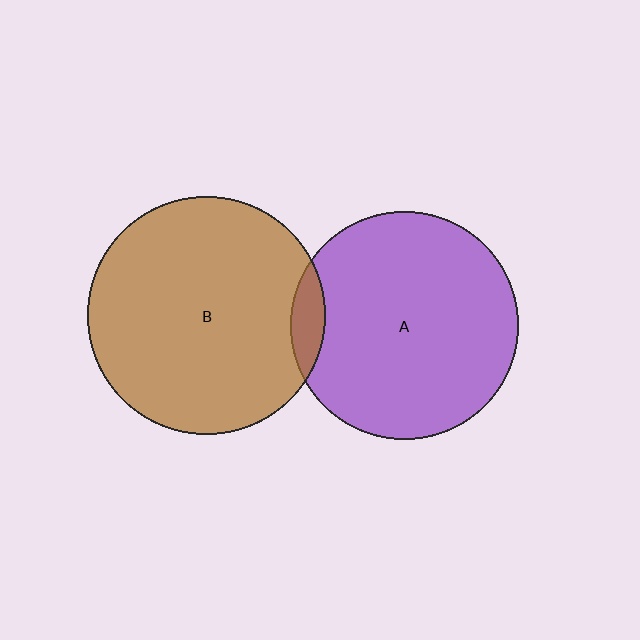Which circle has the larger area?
Circle B (brown).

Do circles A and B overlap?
Yes.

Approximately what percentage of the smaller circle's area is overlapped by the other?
Approximately 5%.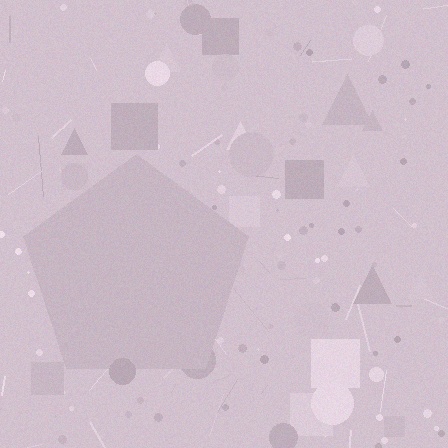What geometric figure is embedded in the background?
A pentagon is embedded in the background.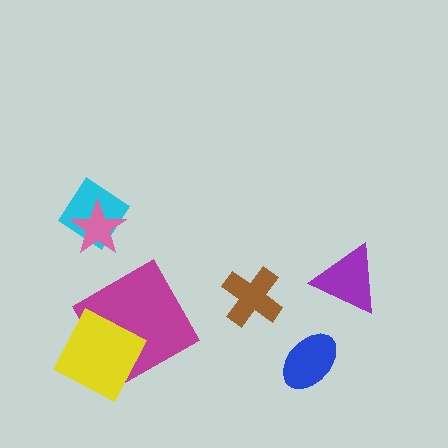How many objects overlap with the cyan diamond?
1 object overlaps with the cyan diamond.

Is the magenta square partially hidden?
Yes, it is partially covered by another shape.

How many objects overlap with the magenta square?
1 object overlaps with the magenta square.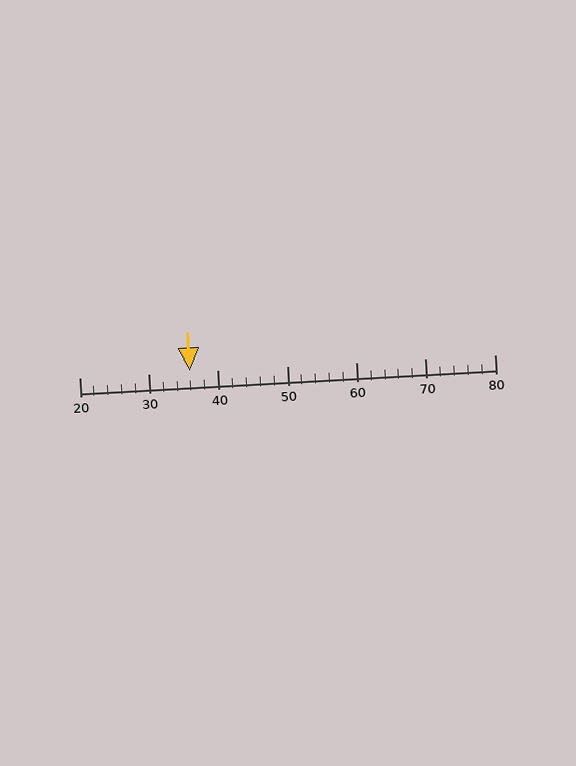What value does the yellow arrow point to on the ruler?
The yellow arrow points to approximately 36.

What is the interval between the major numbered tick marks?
The major tick marks are spaced 10 units apart.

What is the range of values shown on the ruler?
The ruler shows values from 20 to 80.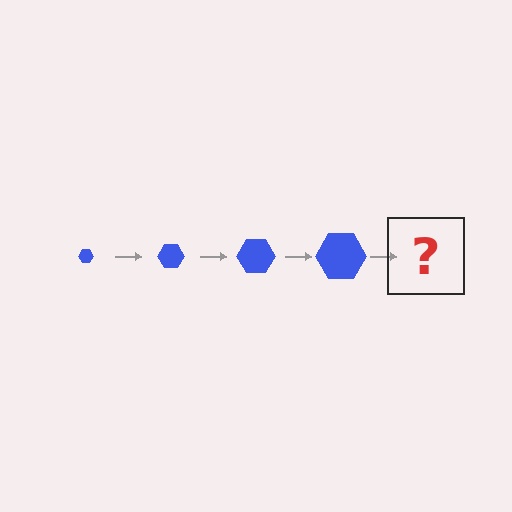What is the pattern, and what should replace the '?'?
The pattern is that the hexagon gets progressively larger each step. The '?' should be a blue hexagon, larger than the previous one.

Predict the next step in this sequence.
The next step is a blue hexagon, larger than the previous one.